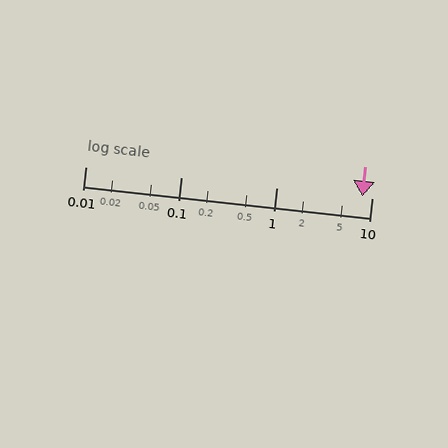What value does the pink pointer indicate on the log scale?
The pointer indicates approximately 7.9.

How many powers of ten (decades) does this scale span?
The scale spans 3 decades, from 0.01 to 10.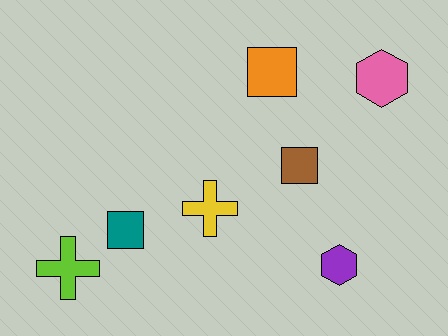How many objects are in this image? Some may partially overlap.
There are 7 objects.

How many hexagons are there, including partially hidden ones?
There are 2 hexagons.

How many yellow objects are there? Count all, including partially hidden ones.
There is 1 yellow object.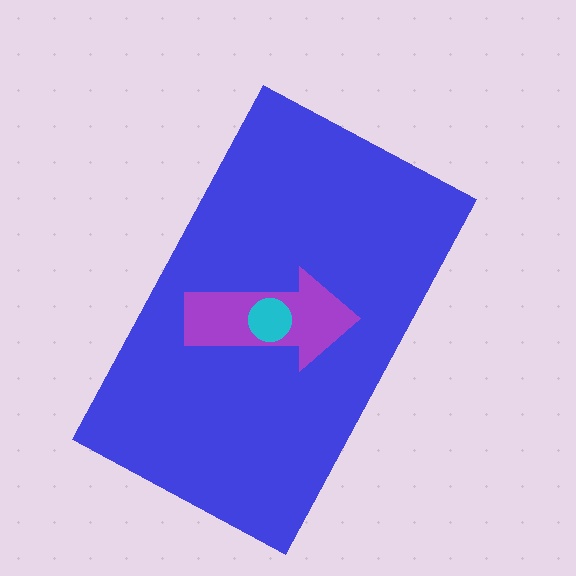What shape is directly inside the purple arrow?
The cyan circle.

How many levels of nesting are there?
3.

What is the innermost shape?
The cyan circle.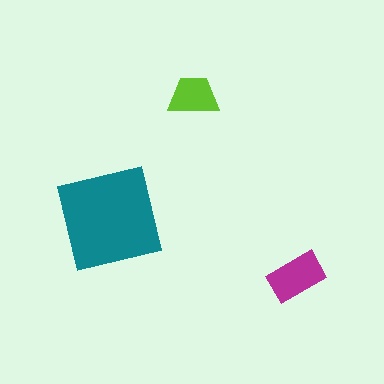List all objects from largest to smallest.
The teal square, the magenta rectangle, the lime trapezoid.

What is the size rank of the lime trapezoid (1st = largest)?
3rd.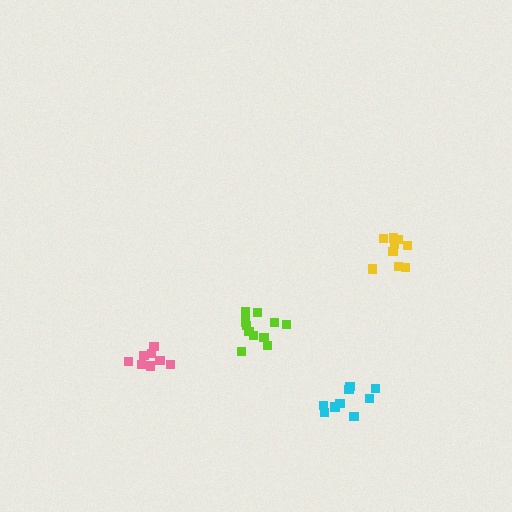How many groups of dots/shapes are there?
There are 4 groups.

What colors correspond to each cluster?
The clusters are colored: lime, yellow, cyan, pink.